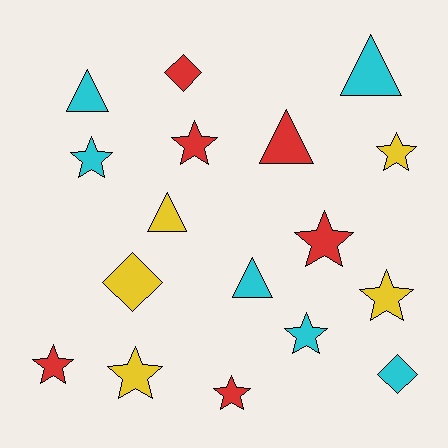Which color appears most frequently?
Red, with 6 objects.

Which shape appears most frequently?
Star, with 9 objects.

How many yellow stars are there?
There are 3 yellow stars.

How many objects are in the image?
There are 17 objects.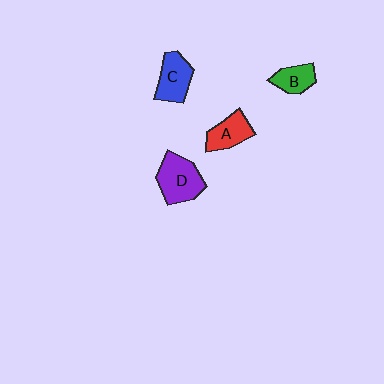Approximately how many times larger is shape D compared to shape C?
Approximately 1.2 times.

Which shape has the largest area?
Shape D (purple).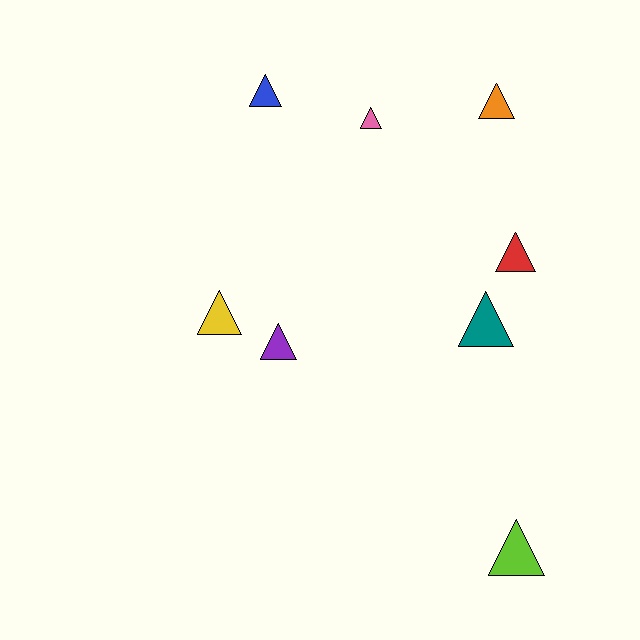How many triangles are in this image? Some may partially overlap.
There are 8 triangles.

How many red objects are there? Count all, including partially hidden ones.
There is 1 red object.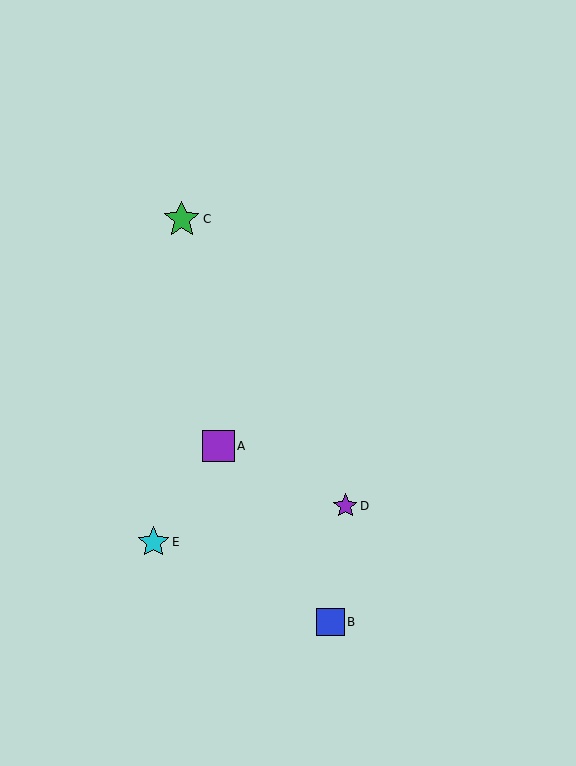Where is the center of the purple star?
The center of the purple star is at (345, 506).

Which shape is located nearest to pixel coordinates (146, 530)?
The cyan star (labeled E) at (154, 542) is nearest to that location.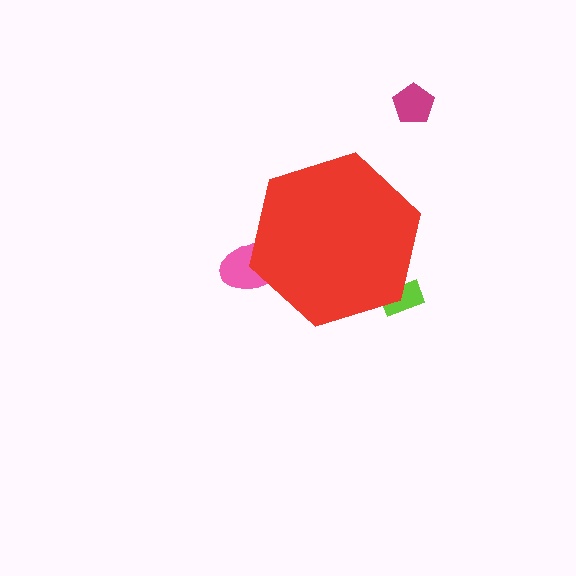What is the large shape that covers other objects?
A red hexagon.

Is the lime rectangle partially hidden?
Yes, the lime rectangle is partially hidden behind the red hexagon.